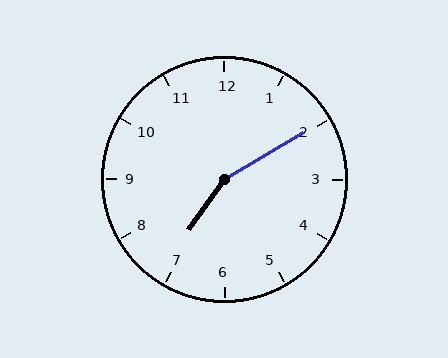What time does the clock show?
7:10.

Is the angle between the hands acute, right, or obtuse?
It is obtuse.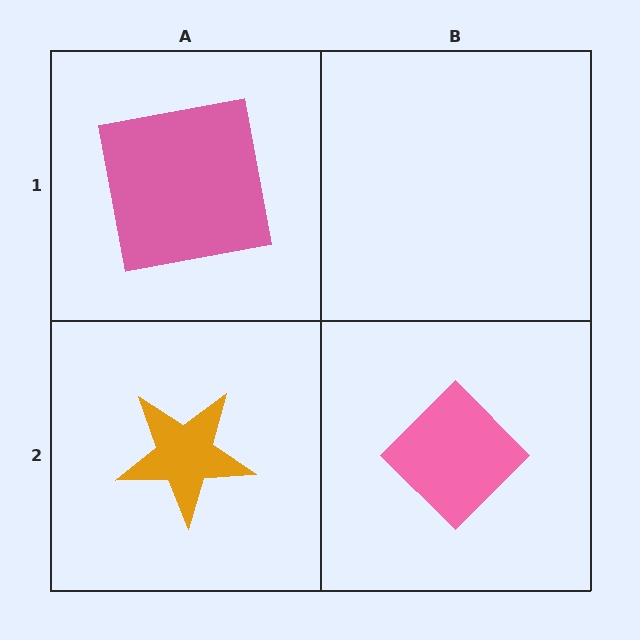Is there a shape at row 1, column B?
No, that cell is empty.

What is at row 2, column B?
A pink diamond.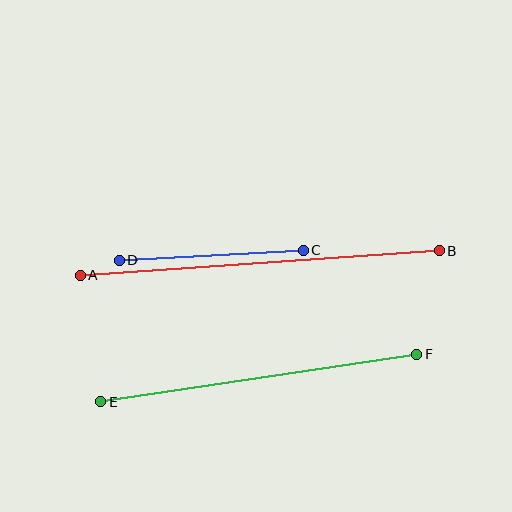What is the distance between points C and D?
The distance is approximately 184 pixels.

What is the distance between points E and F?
The distance is approximately 320 pixels.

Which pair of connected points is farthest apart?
Points A and B are farthest apart.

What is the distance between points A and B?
The distance is approximately 360 pixels.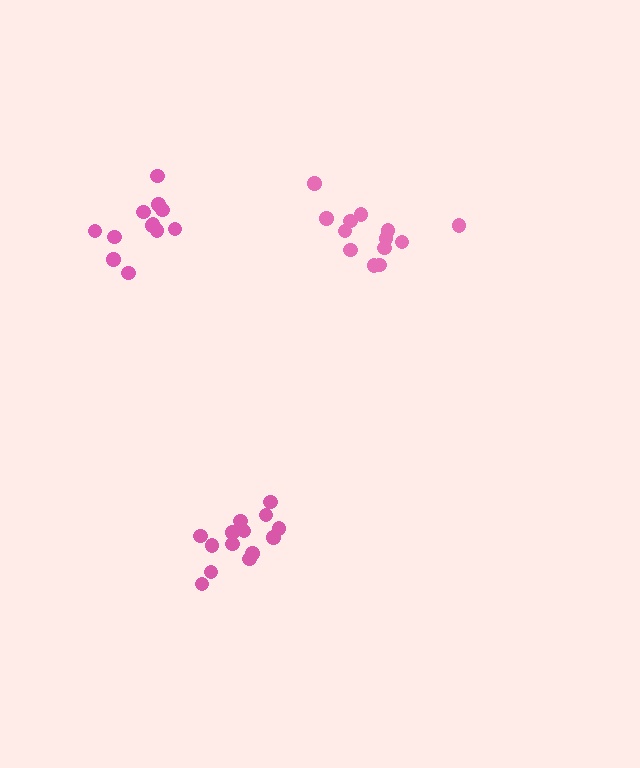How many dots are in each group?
Group 1: 14 dots, Group 2: 13 dots, Group 3: 12 dots (39 total).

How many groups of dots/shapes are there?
There are 3 groups.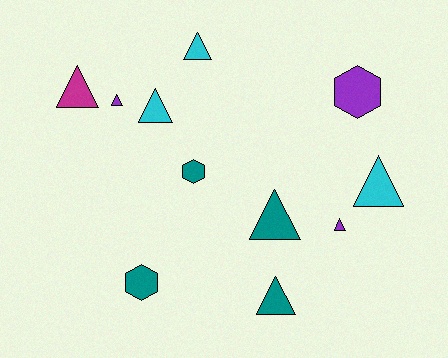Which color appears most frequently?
Teal, with 4 objects.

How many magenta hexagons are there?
There are no magenta hexagons.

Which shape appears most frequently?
Triangle, with 8 objects.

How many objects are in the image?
There are 11 objects.